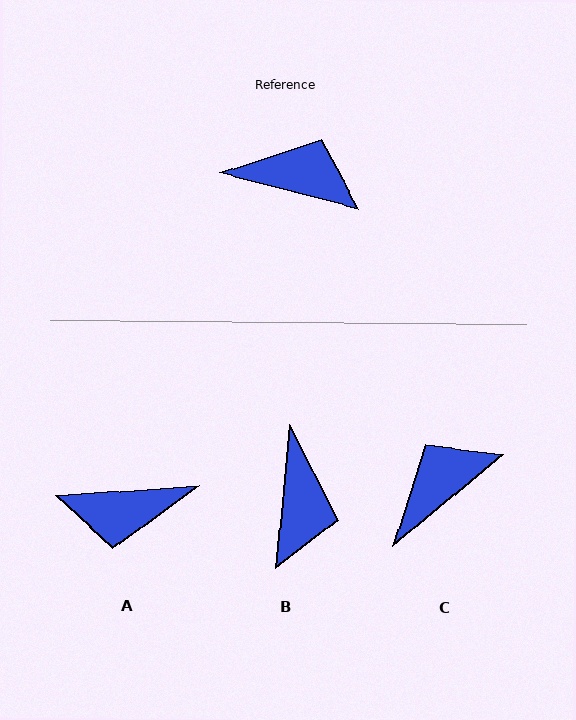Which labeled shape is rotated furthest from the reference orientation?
A, about 162 degrees away.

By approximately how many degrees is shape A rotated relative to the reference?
Approximately 162 degrees clockwise.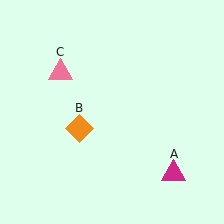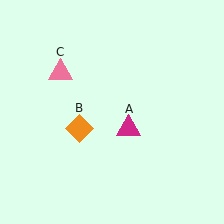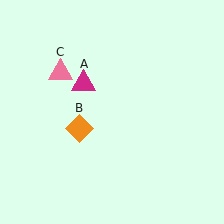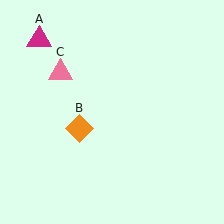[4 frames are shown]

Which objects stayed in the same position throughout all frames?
Orange diamond (object B) and pink triangle (object C) remained stationary.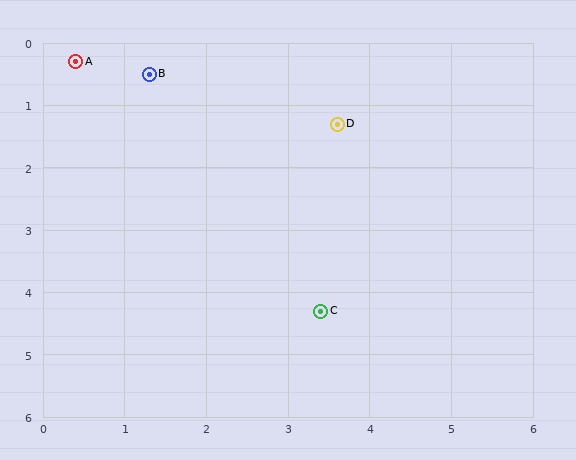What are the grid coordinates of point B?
Point B is at approximately (1.3, 0.5).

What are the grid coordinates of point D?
Point D is at approximately (3.6, 1.3).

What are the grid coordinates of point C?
Point C is at approximately (3.4, 4.3).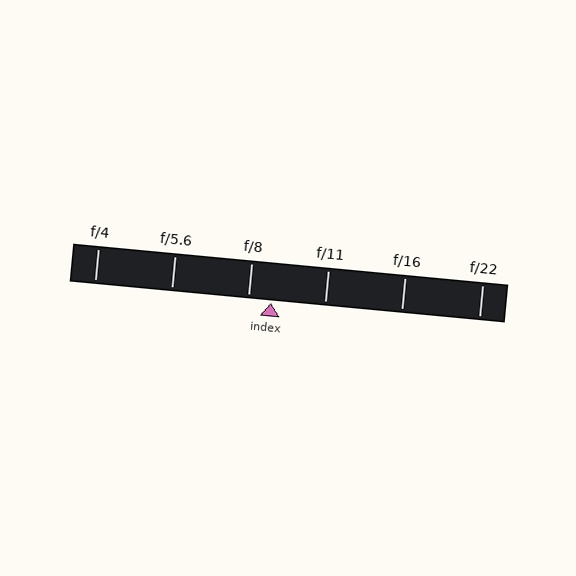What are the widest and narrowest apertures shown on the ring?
The widest aperture shown is f/4 and the narrowest is f/22.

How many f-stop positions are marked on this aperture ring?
There are 6 f-stop positions marked.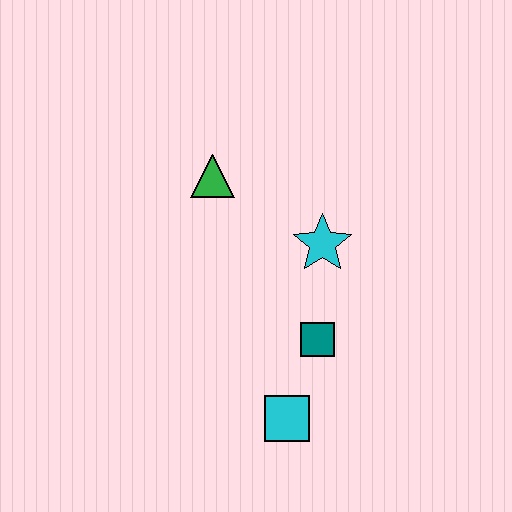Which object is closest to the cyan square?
The teal square is closest to the cyan square.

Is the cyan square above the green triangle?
No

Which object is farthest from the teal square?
The green triangle is farthest from the teal square.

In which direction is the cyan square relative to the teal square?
The cyan square is below the teal square.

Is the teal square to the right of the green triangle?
Yes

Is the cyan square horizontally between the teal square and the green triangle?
Yes